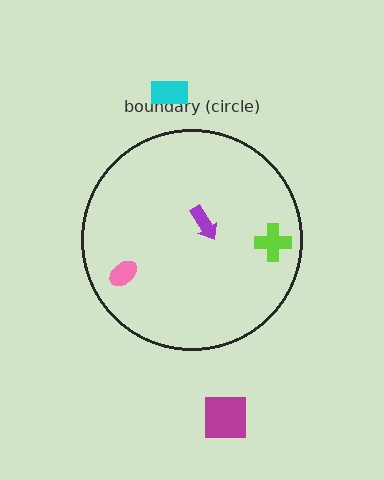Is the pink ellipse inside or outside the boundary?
Inside.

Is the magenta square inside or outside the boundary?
Outside.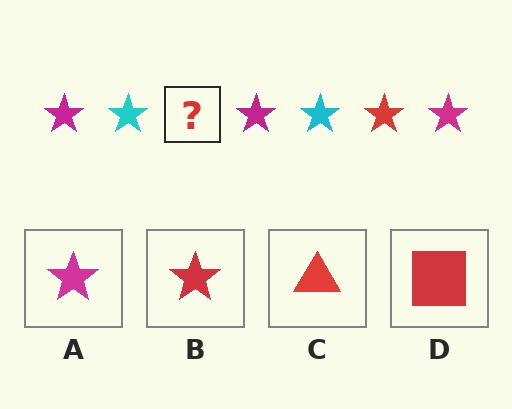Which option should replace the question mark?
Option B.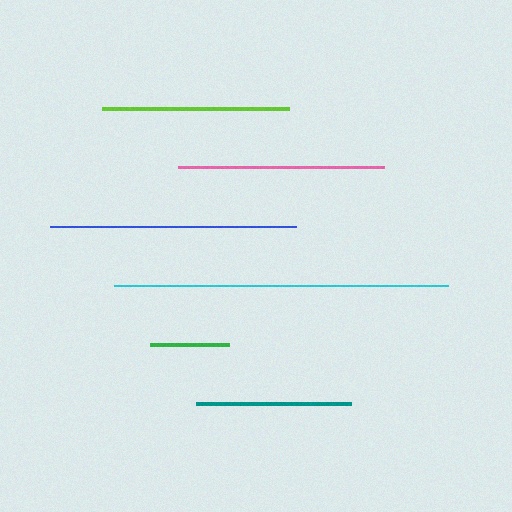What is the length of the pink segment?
The pink segment is approximately 206 pixels long.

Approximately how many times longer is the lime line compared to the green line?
The lime line is approximately 2.4 times the length of the green line.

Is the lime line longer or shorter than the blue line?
The blue line is longer than the lime line.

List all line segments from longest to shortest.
From longest to shortest: cyan, blue, pink, lime, teal, green.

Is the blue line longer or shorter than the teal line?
The blue line is longer than the teal line.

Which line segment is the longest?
The cyan line is the longest at approximately 334 pixels.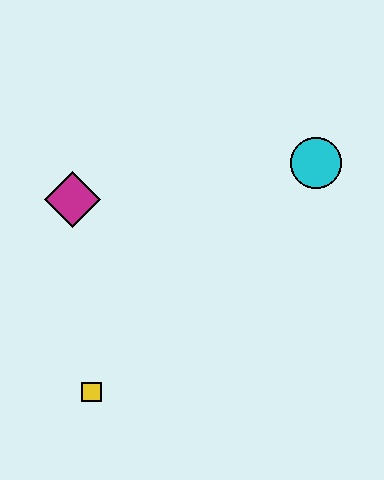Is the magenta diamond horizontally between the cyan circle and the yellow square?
No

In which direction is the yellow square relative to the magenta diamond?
The yellow square is below the magenta diamond.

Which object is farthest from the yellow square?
The cyan circle is farthest from the yellow square.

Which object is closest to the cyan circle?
The magenta diamond is closest to the cyan circle.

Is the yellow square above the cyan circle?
No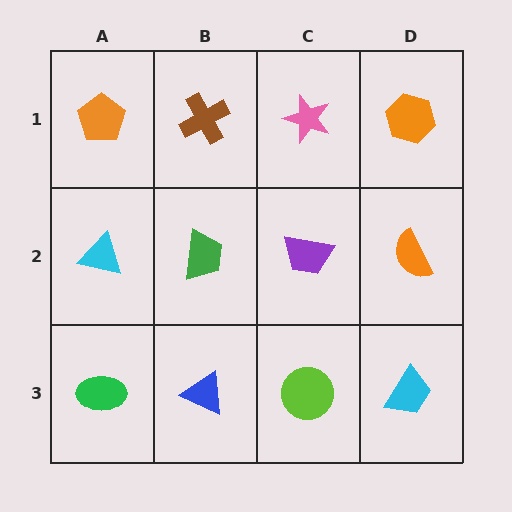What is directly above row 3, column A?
A cyan triangle.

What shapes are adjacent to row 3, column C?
A purple trapezoid (row 2, column C), a blue triangle (row 3, column B), a cyan trapezoid (row 3, column D).